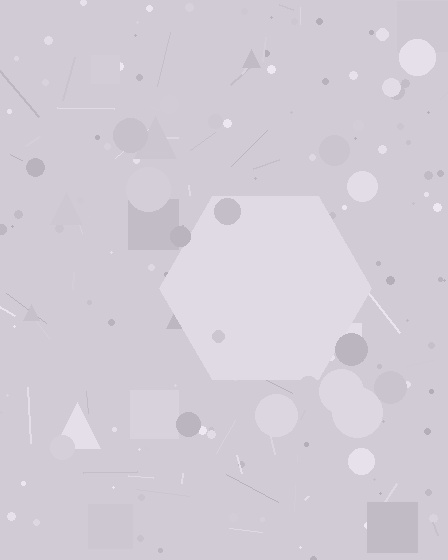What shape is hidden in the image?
A hexagon is hidden in the image.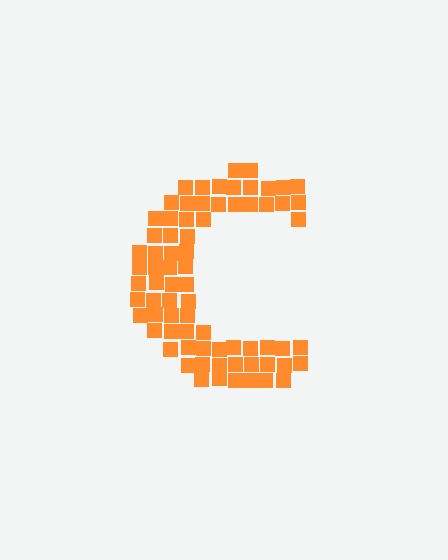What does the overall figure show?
The overall figure shows the letter C.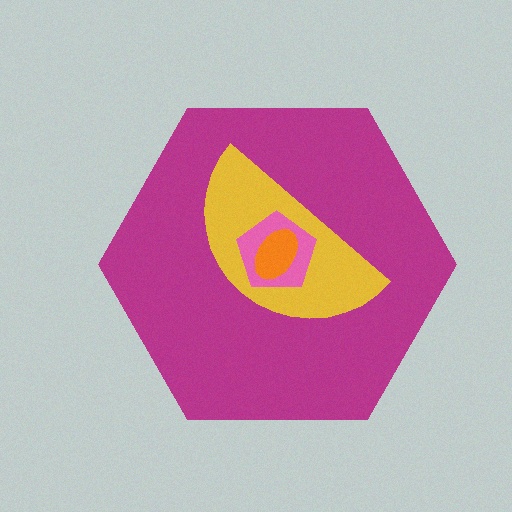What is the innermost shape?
The orange ellipse.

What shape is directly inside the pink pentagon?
The orange ellipse.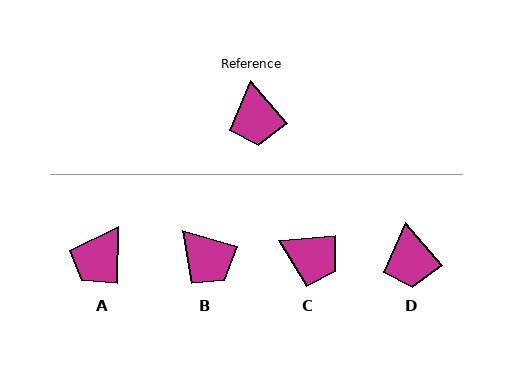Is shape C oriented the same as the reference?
No, it is off by about 54 degrees.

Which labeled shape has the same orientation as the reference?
D.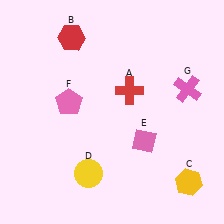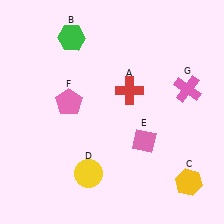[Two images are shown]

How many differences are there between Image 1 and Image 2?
There is 1 difference between the two images.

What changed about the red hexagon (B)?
In Image 1, B is red. In Image 2, it changed to green.